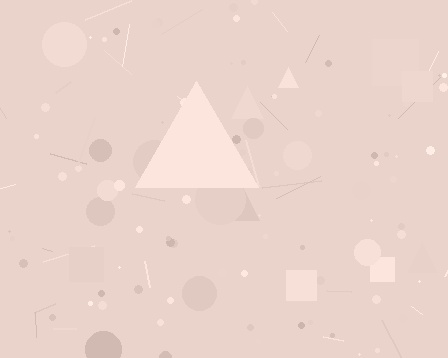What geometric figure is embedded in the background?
A triangle is embedded in the background.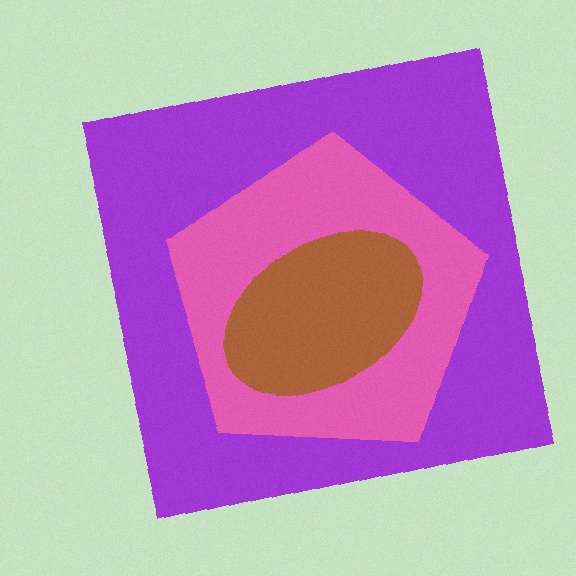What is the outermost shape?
The purple square.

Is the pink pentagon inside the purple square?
Yes.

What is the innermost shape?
The brown ellipse.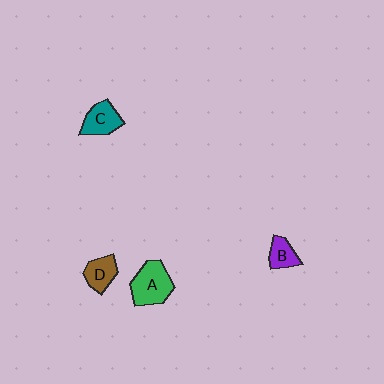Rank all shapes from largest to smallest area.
From largest to smallest: A (green), C (teal), D (brown), B (purple).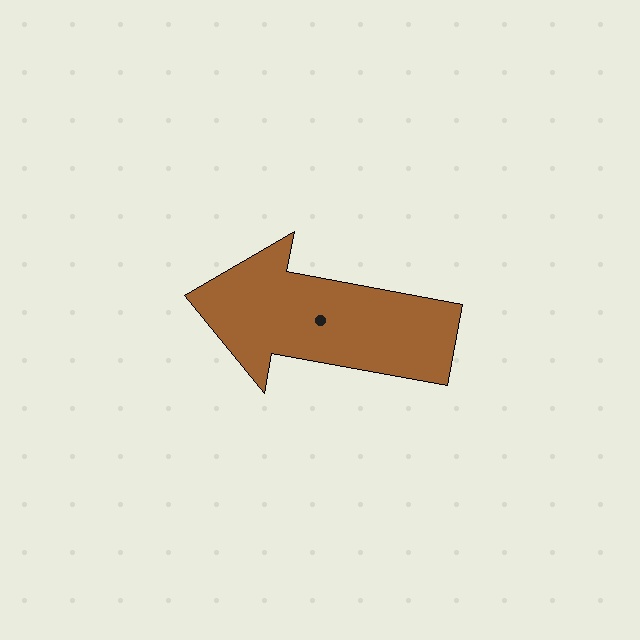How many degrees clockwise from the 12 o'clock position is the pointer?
Approximately 280 degrees.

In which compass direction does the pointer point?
West.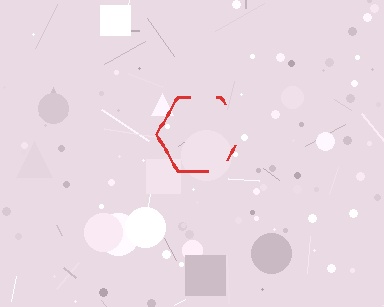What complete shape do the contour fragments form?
The contour fragments form a hexagon.